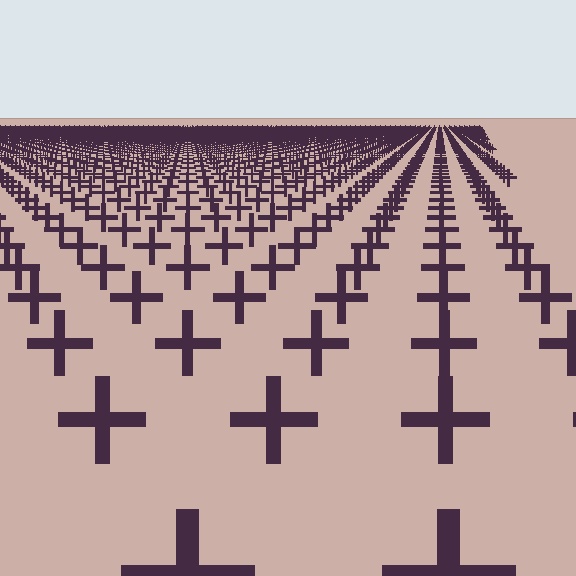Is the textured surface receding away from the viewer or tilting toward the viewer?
The surface is receding away from the viewer. Texture elements get smaller and denser toward the top.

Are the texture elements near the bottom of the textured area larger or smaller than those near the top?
Larger. Near the bottom, elements are closer to the viewer and appear at a bigger on-screen size.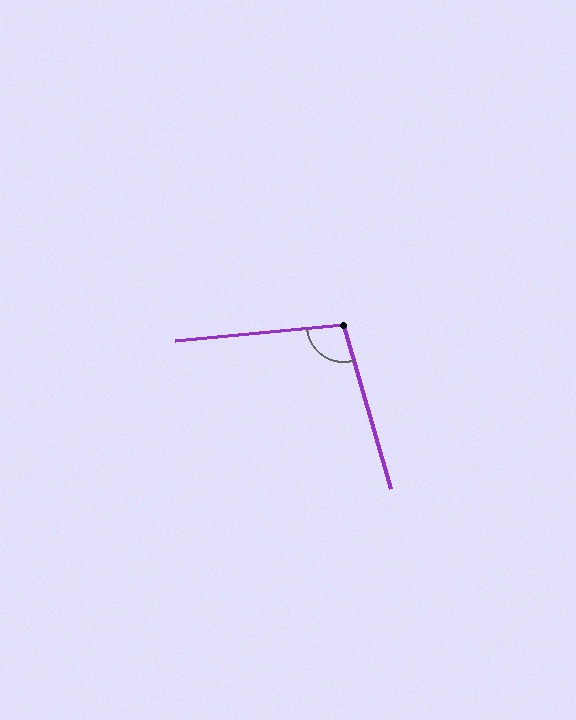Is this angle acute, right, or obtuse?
It is obtuse.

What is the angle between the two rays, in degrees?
Approximately 100 degrees.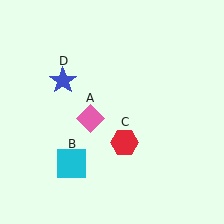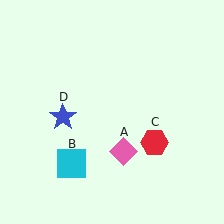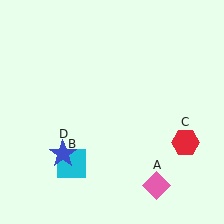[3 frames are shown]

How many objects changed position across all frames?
3 objects changed position: pink diamond (object A), red hexagon (object C), blue star (object D).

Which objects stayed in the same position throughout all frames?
Cyan square (object B) remained stationary.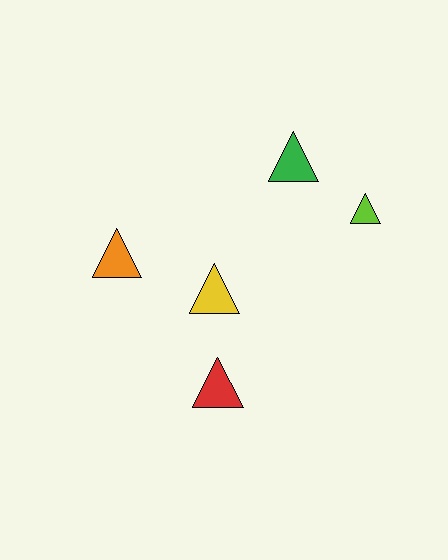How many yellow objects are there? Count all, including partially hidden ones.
There is 1 yellow object.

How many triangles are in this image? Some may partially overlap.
There are 5 triangles.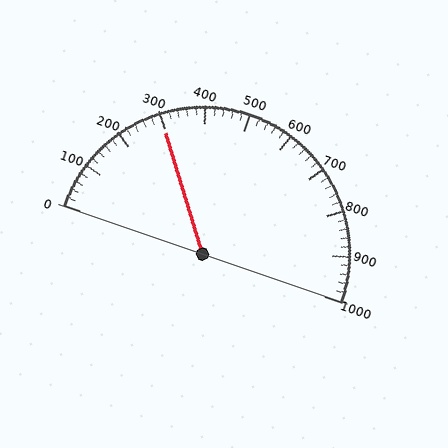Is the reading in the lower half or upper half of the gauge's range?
The reading is in the lower half of the range (0 to 1000).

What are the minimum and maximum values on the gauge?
The gauge ranges from 0 to 1000.